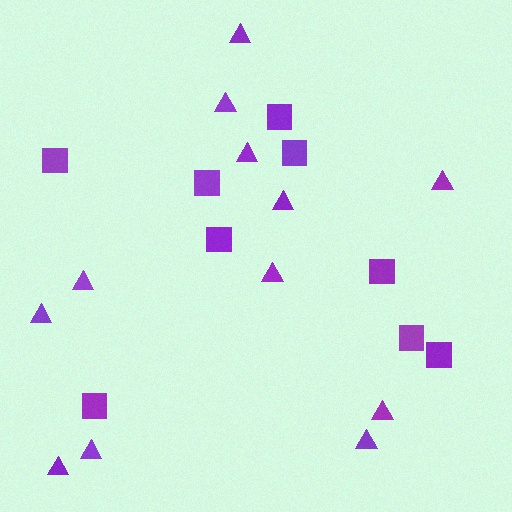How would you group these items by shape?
There are 2 groups: one group of squares (9) and one group of triangles (12).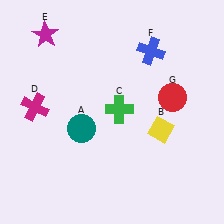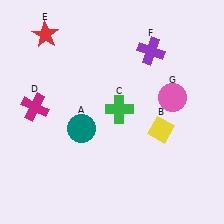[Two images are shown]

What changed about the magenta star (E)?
In Image 1, E is magenta. In Image 2, it changed to red.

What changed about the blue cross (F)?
In Image 1, F is blue. In Image 2, it changed to purple.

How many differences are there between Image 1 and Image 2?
There are 3 differences between the two images.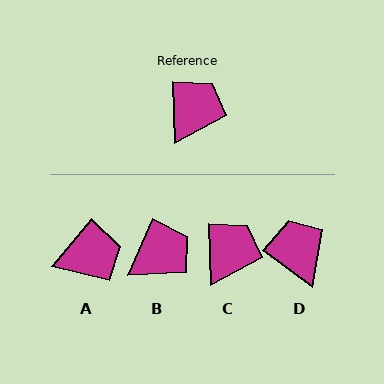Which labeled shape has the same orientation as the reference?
C.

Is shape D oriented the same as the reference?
No, it is off by about 52 degrees.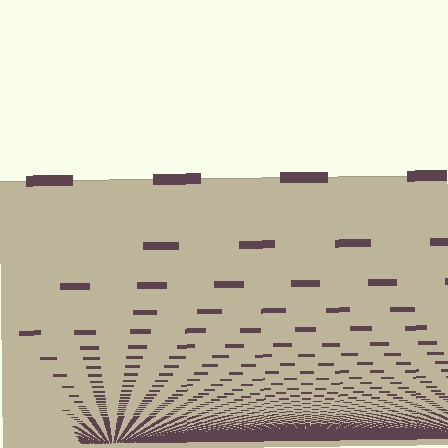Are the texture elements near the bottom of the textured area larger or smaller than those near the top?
Smaller. The gradient is inverted — elements near the bottom are smaller and denser.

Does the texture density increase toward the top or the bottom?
Density increases toward the bottom.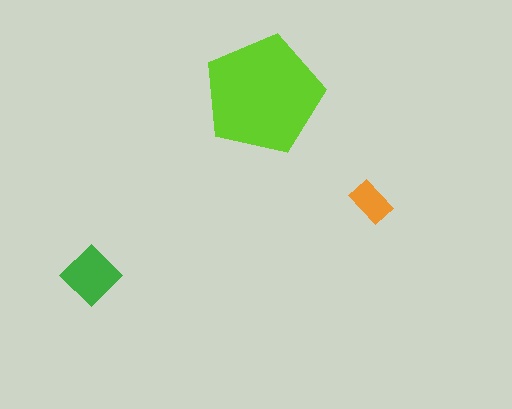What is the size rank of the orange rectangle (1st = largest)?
3rd.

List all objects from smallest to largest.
The orange rectangle, the green diamond, the lime pentagon.